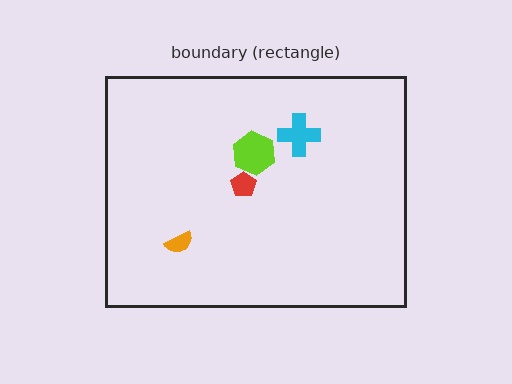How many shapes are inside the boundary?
4 inside, 0 outside.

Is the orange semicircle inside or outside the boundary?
Inside.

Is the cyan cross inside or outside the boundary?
Inside.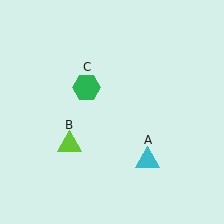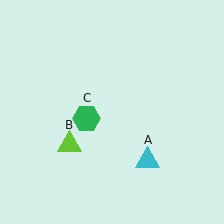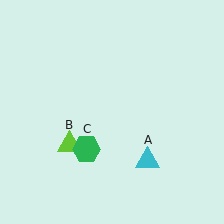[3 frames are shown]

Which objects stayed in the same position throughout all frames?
Cyan triangle (object A) and lime triangle (object B) remained stationary.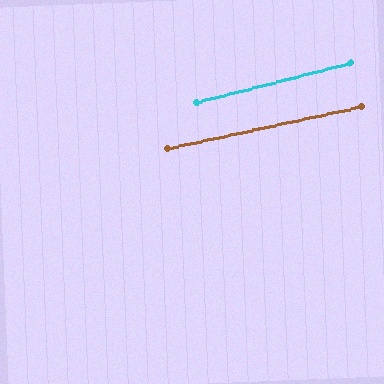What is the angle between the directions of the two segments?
Approximately 2 degrees.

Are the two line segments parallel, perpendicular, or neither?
Parallel — their directions differ by only 1.8°.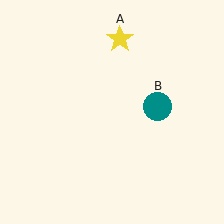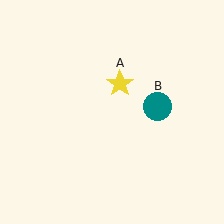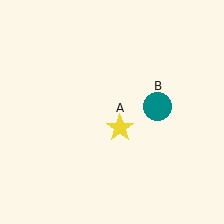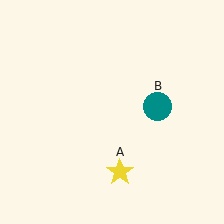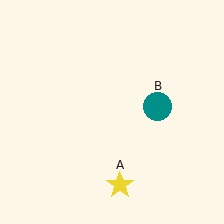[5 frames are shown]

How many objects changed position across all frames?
1 object changed position: yellow star (object A).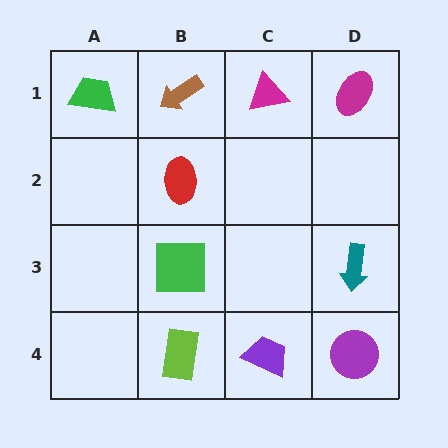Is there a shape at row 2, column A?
No, that cell is empty.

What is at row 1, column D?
A magenta ellipse.